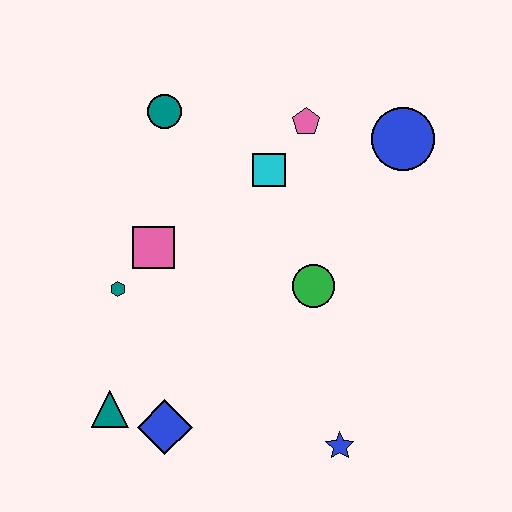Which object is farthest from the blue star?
The teal circle is farthest from the blue star.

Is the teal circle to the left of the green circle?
Yes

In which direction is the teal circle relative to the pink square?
The teal circle is above the pink square.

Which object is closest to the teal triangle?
The blue diamond is closest to the teal triangle.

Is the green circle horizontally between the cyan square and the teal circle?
No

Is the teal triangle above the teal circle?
No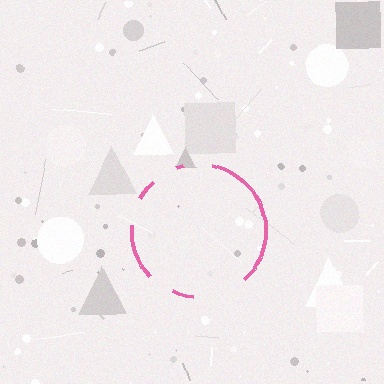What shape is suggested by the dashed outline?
The dashed outline suggests a circle.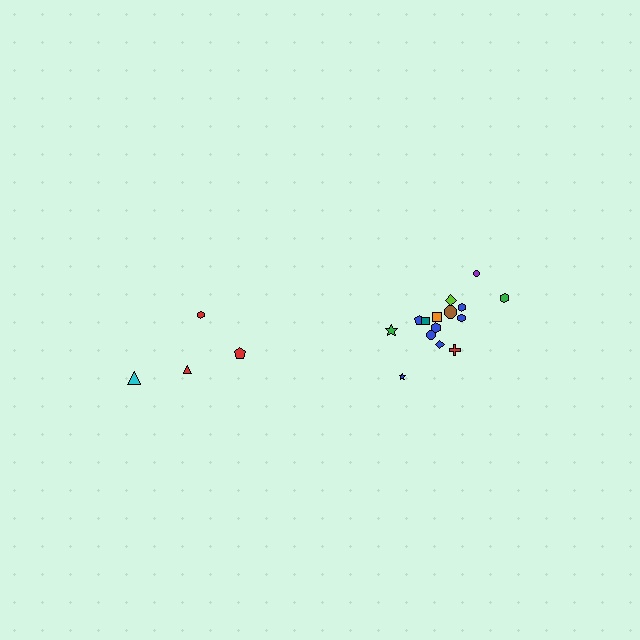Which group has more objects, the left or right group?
The right group.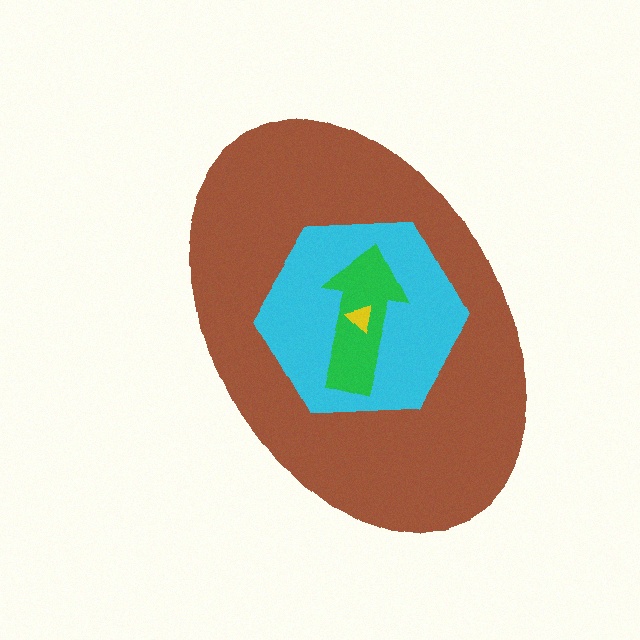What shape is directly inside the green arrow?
The yellow triangle.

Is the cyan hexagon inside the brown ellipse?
Yes.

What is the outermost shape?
The brown ellipse.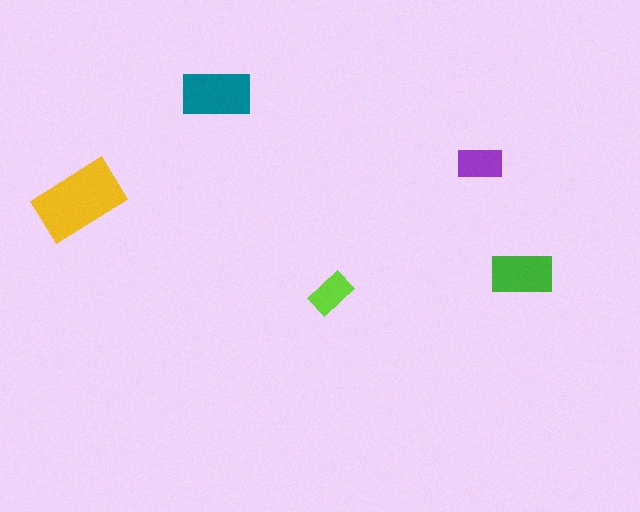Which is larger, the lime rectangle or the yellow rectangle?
The yellow one.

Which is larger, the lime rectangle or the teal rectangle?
The teal one.